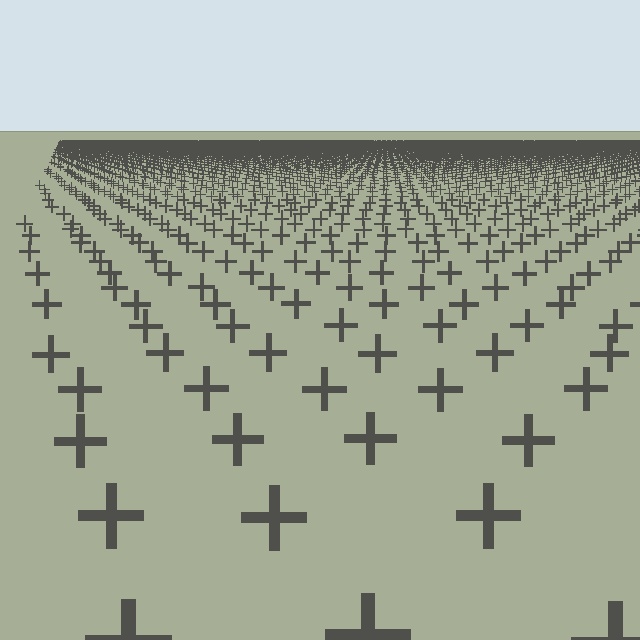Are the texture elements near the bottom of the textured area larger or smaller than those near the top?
Larger. Near the bottom, elements are closer to the viewer and appear at a bigger on-screen size.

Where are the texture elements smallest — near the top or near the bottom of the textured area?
Near the top.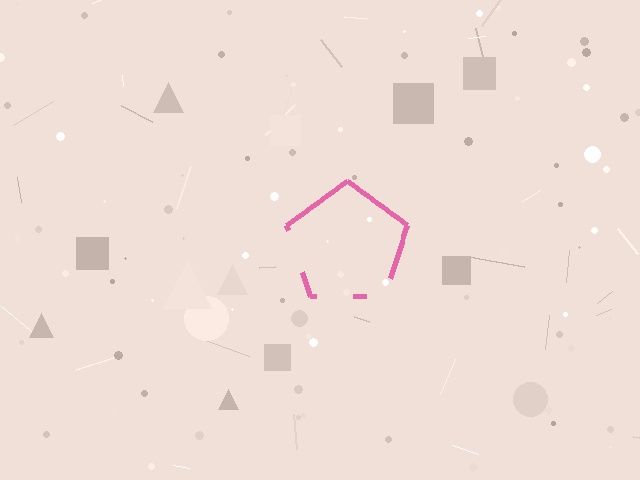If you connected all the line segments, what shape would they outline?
They would outline a pentagon.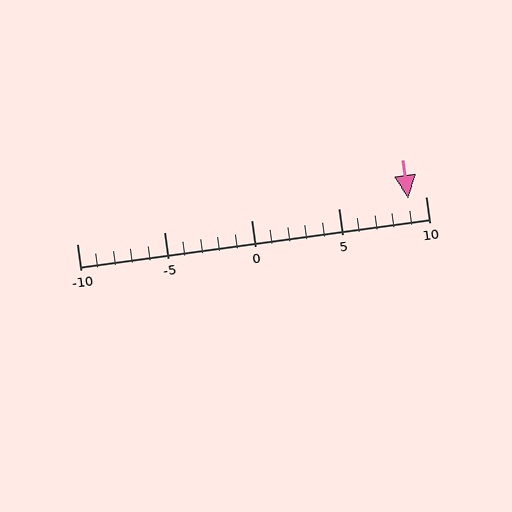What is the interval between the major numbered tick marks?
The major tick marks are spaced 5 units apart.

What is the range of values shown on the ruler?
The ruler shows values from -10 to 10.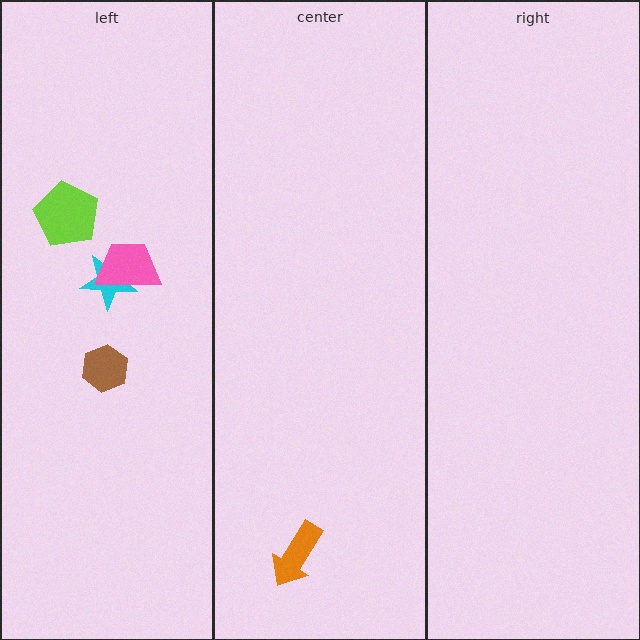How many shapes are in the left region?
4.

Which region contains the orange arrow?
The center region.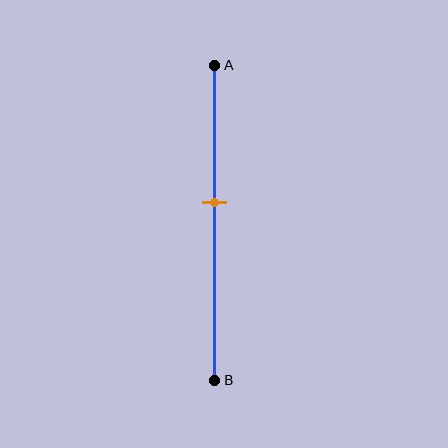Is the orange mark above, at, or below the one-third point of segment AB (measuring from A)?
The orange mark is below the one-third point of segment AB.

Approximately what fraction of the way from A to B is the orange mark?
The orange mark is approximately 45% of the way from A to B.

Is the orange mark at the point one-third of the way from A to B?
No, the mark is at about 45% from A, not at the 33% one-third point.